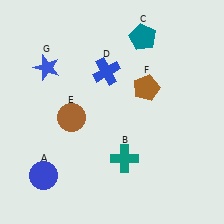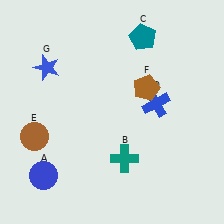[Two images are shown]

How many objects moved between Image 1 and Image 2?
2 objects moved between the two images.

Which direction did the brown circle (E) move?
The brown circle (E) moved left.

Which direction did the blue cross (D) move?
The blue cross (D) moved right.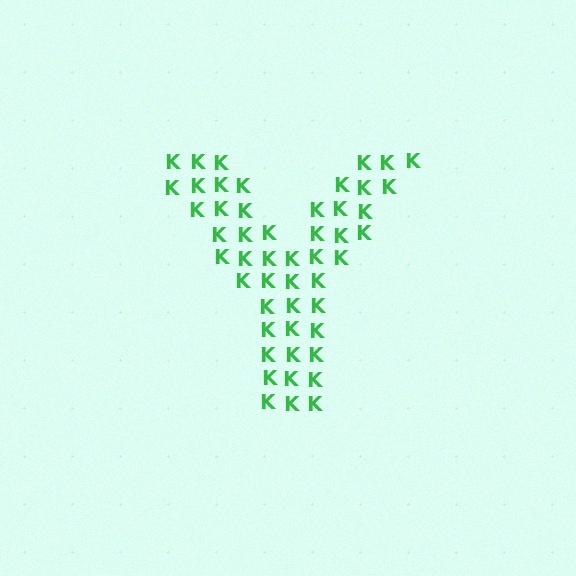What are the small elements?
The small elements are letter K's.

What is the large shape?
The large shape is the letter Y.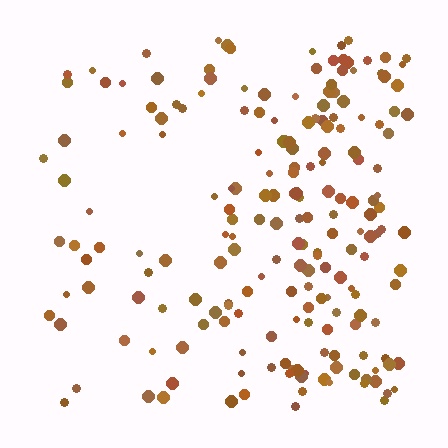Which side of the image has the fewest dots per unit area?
The left.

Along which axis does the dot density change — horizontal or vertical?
Horizontal.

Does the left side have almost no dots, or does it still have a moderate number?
Still a moderate number, just noticeably fewer than the right.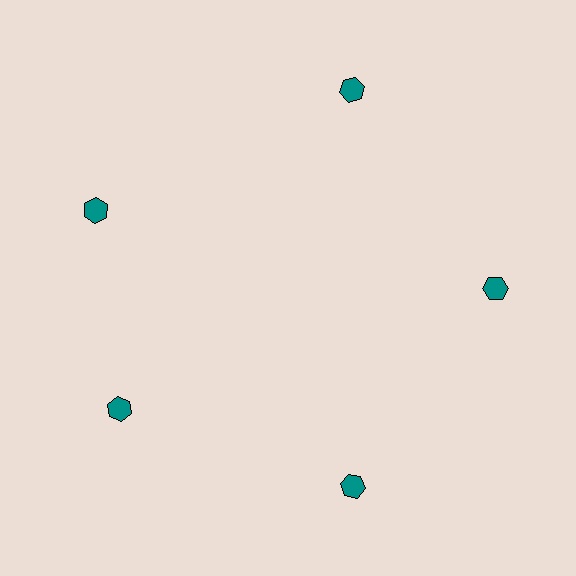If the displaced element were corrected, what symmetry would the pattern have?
It would have 5-fold rotational symmetry — the pattern would map onto itself every 72 degrees.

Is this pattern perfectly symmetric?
No. The 5 teal hexagons are arranged in a ring, but one element near the 10 o'clock position is rotated out of alignment along the ring, breaking the 5-fold rotational symmetry.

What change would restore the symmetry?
The symmetry would be restored by rotating it back into even spacing with its neighbors so that all 5 hexagons sit at equal angles and equal distance from the center.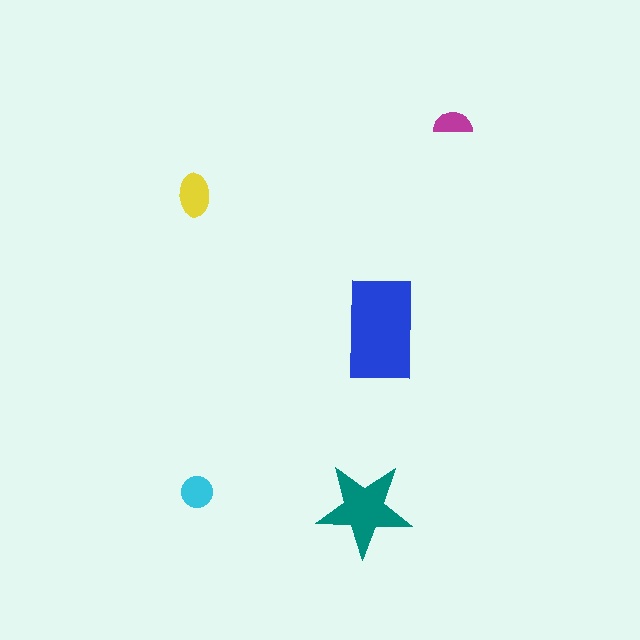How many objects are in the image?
There are 5 objects in the image.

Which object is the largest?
The blue rectangle.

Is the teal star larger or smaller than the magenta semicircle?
Larger.